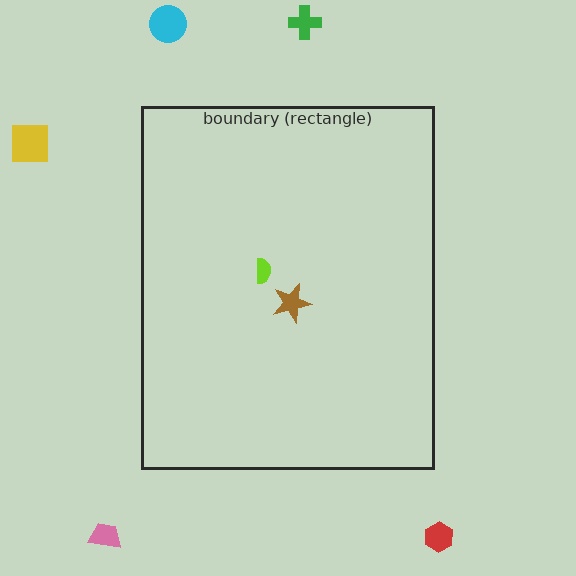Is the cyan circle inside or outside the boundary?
Outside.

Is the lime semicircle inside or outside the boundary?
Inside.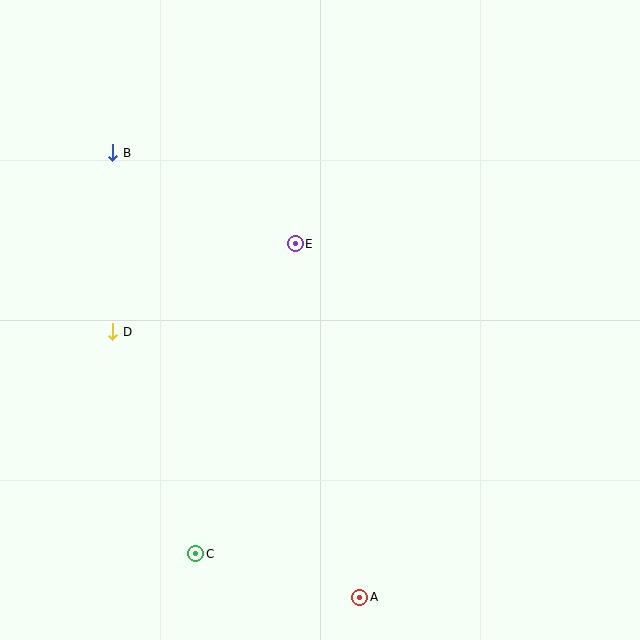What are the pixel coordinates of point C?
Point C is at (196, 554).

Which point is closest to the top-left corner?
Point B is closest to the top-left corner.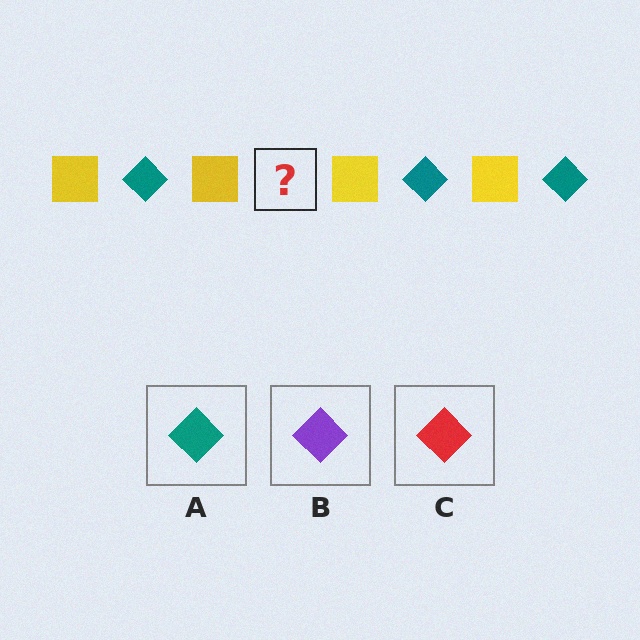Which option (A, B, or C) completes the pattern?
A.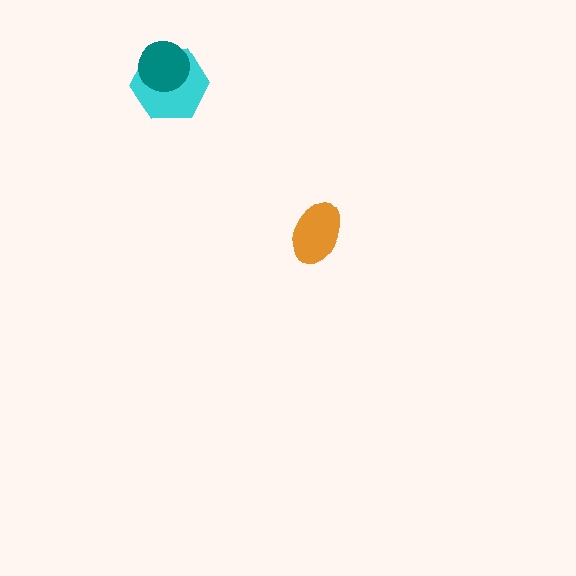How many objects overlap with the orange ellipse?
0 objects overlap with the orange ellipse.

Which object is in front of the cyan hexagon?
The teal circle is in front of the cyan hexagon.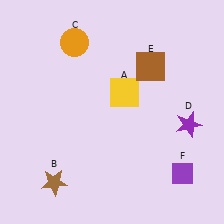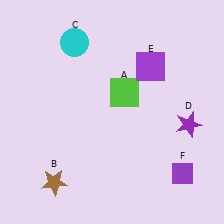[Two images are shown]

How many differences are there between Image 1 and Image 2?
There are 3 differences between the two images.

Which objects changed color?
A changed from yellow to lime. C changed from orange to cyan. E changed from brown to purple.